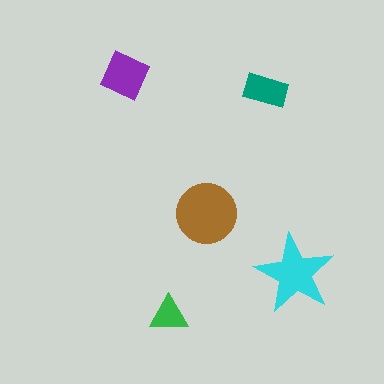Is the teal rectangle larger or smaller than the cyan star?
Smaller.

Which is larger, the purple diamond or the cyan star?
The cyan star.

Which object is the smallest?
The green triangle.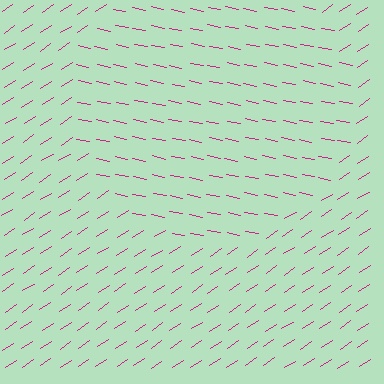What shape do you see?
I see a circle.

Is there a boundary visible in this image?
Yes, there is a texture boundary formed by a change in line orientation.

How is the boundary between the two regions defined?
The boundary is defined purely by a change in line orientation (approximately 45 degrees difference). All lines are the same color and thickness.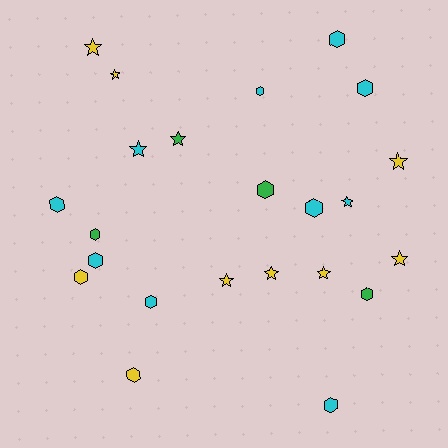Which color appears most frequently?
Cyan, with 10 objects.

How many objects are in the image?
There are 23 objects.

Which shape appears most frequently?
Hexagon, with 13 objects.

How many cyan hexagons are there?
There are 8 cyan hexagons.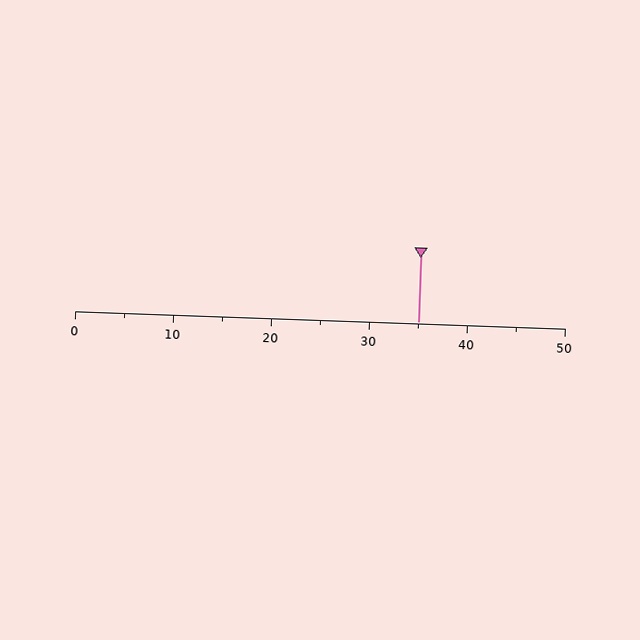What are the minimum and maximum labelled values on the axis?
The axis runs from 0 to 50.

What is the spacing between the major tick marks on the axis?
The major ticks are spaced 10 apart.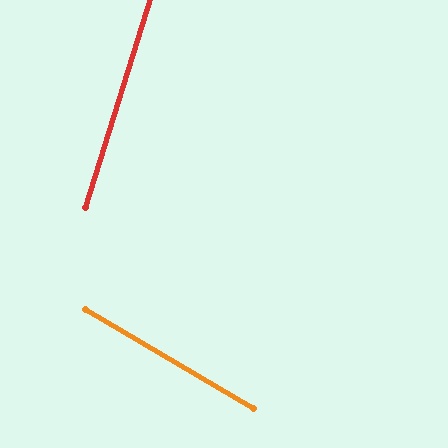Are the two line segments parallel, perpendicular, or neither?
Neither parallel nor perpendicular — they differ by about 77°.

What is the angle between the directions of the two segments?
Approximately 77 degrees.